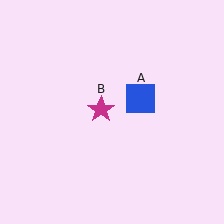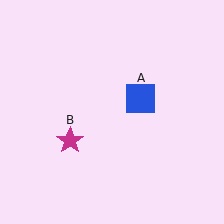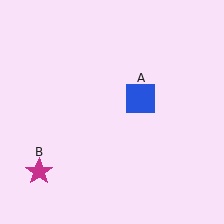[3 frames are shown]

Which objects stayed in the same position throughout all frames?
Blue square (object A) remained stationary.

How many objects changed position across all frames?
1 object changed position: magenta star (object B).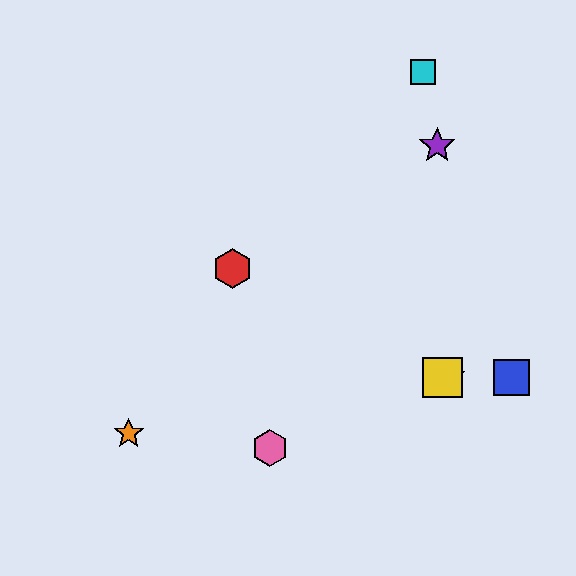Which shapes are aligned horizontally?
The blue square, the green star, the yellow square are aligned horizontally.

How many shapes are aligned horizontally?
3 shapes (the blue square, the green star, the yellow square) are aligned horizontally.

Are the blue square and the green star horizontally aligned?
Yes, both are at y≈377.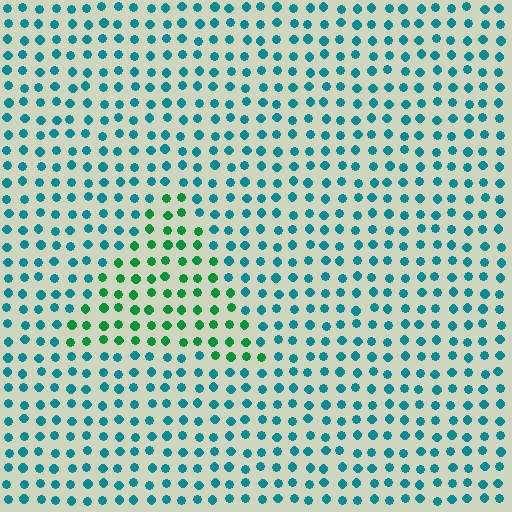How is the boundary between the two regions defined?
The boundary is defined purely by a slight shift in hue (about 43 degrees). Spacing, size, and orientation are identical on both sides.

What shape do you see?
I see a triangle.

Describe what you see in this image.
The image is filled with small teal elements in a uniform arrangement. A triangle-shaped region is visible where the elements are tinted to a slightly different hue, forming a subtle color boundary.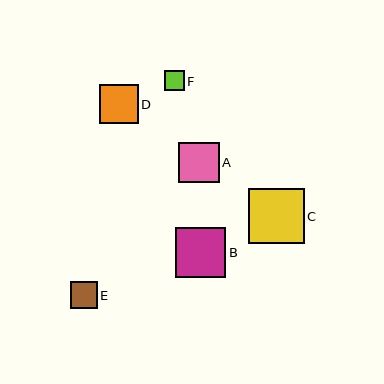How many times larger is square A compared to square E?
Square A is approximately 1.5 times the size of square E.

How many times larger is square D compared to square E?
Square D is approximately 1.5 times the size of square E.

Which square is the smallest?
Square F is the smallest with a size of approximately 20 pixels.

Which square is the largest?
Square C is the largest with a size of approximately 55 pixels.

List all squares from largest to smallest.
From largest to smallest: C, B, A, D, E, F.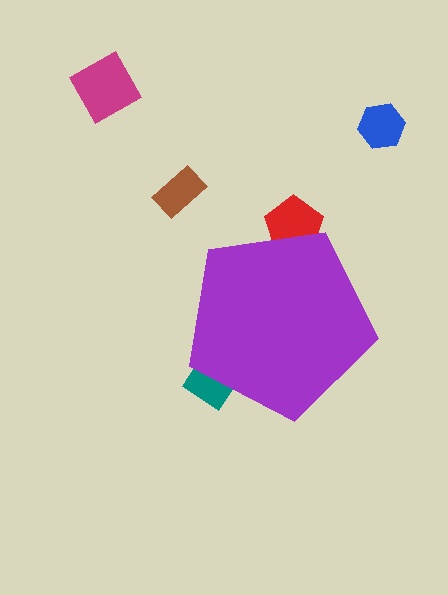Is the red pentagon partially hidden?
Yes, the red pentagon is partially hidden behind the purple pentagon.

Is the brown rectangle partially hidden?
No, the brown rectangle is fully visible.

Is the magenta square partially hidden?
No, the magenta square is fully visible.